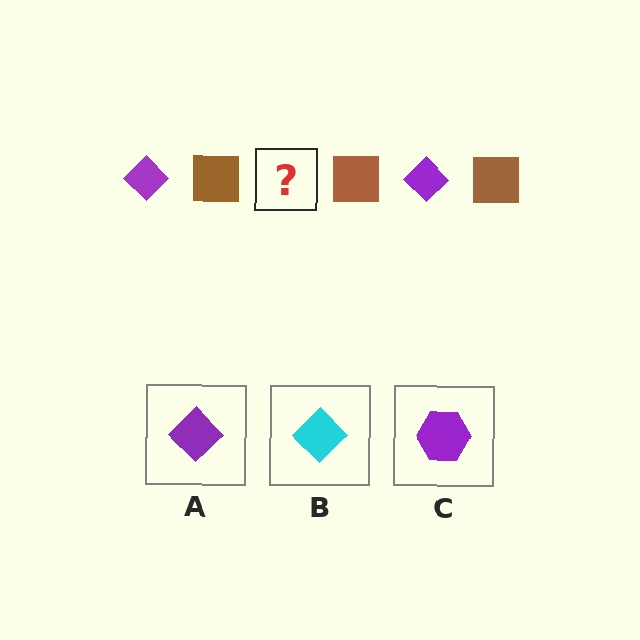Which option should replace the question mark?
Option A.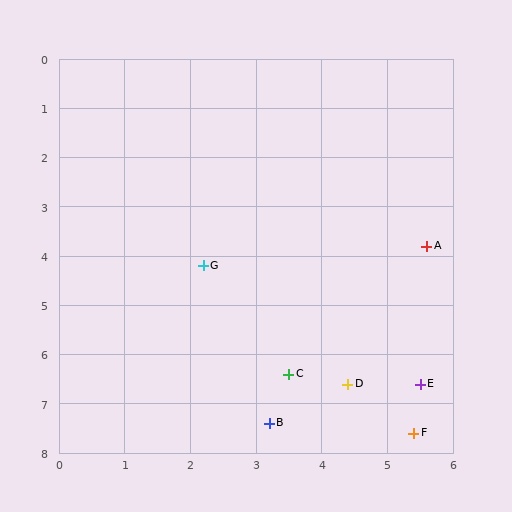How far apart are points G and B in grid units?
Points G and B are about 3.4 grid units apart.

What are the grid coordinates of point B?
Point B is at approximately (3.2, 7.4).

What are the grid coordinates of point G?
Point G is at approximately (2.2, 4.2).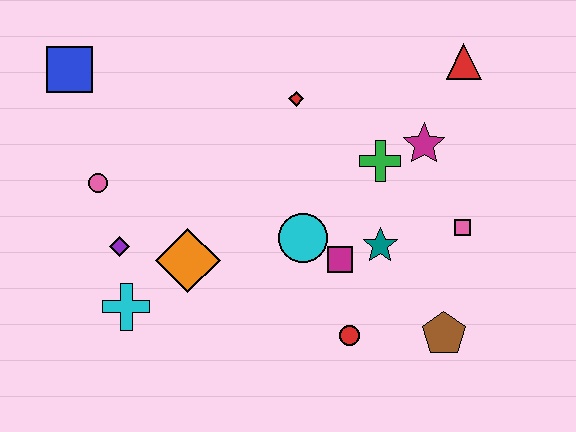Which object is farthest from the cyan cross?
The red triangle is farthest from the cyan cross.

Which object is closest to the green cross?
The magenta star is closest to the green cross.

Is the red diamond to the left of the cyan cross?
No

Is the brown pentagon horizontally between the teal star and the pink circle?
No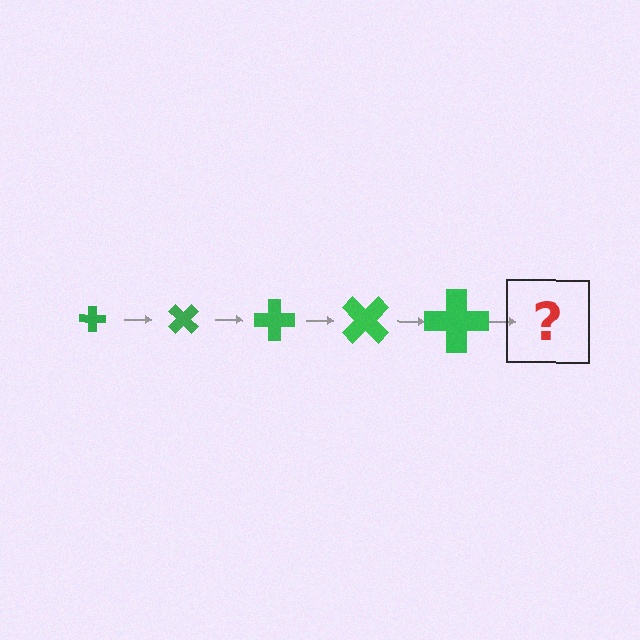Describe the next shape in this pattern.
It should be a cross, larger than the previous one and rotated 225 degrees from the start.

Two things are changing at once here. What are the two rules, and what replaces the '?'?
The two rules are that the cross grows larger each step and it rotates 45 degrees each step. The '?' should be a cross, larger than the previous one and rotated 225 degrees from the start.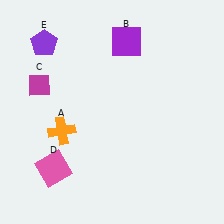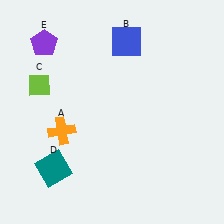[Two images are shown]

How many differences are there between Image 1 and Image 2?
There are 3 differences between the two images.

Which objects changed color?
B changed from purple to blue. C changed from magenta to lime. D changed from pink to teal.